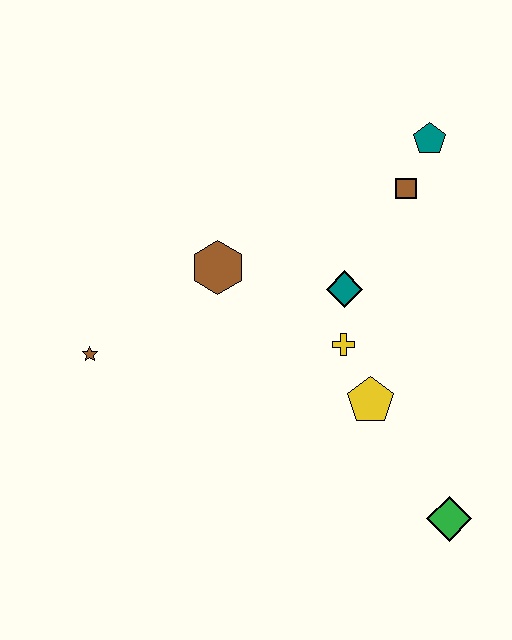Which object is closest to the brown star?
The brown hexagon is closest to the brown star.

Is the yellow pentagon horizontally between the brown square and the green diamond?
No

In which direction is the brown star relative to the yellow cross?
The brown star is to the left of the yellow cross.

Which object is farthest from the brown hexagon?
The green diamond is farthest from the brown hexagon.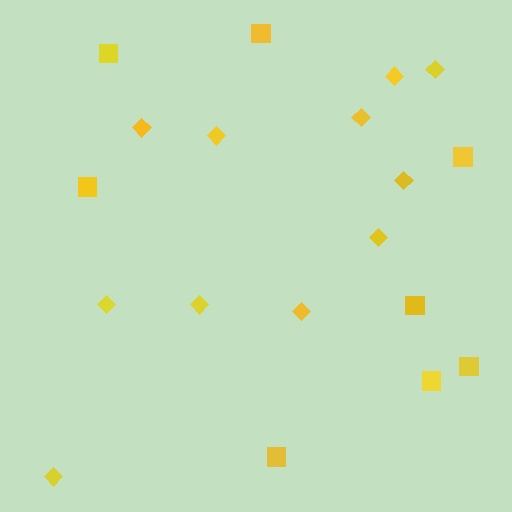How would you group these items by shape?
There are 2 groups: one group of diamonds (11) and one group of squares (8).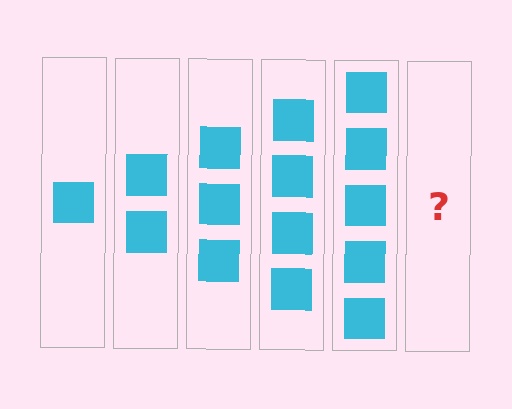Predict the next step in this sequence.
The next step is 6 squares.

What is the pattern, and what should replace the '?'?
The pattern is that each step adds one more square. The '?' should be 6 squares.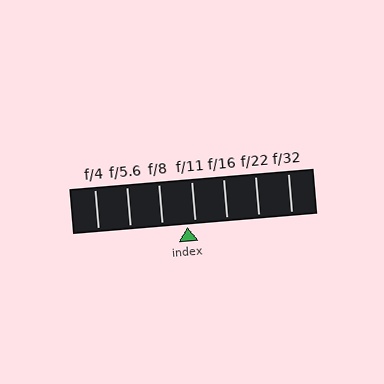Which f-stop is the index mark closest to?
The index mark is closest to f/11.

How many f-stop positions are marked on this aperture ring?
There are 7 f-stop positions marked.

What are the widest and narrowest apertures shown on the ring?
The widest aperture shown is f/4 and the narrowest is f/32.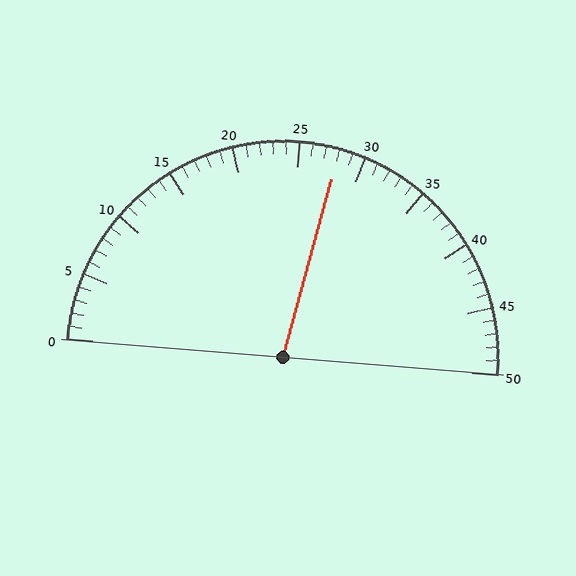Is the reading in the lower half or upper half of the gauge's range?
The reading is in the upper half of the range (0 to 50).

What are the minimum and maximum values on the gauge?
The gauge ranges from 0 to 50.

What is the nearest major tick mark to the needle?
The nearest major tick mark is 30.